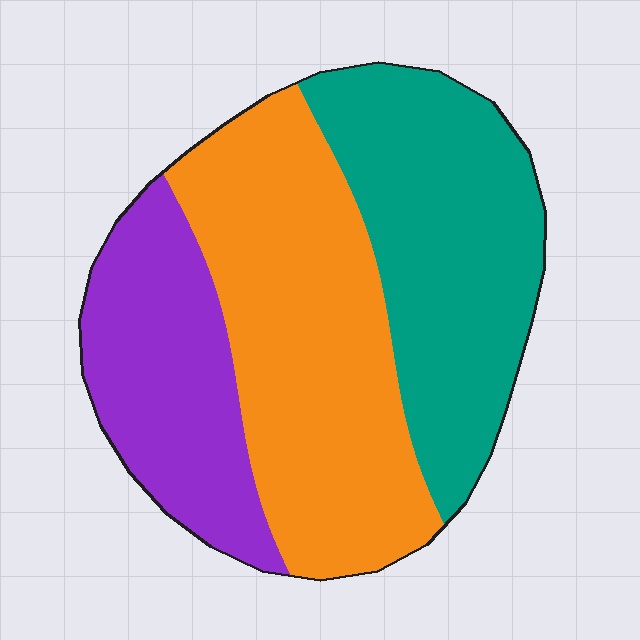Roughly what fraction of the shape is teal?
Teal covers 35% of the shape.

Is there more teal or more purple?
Teal.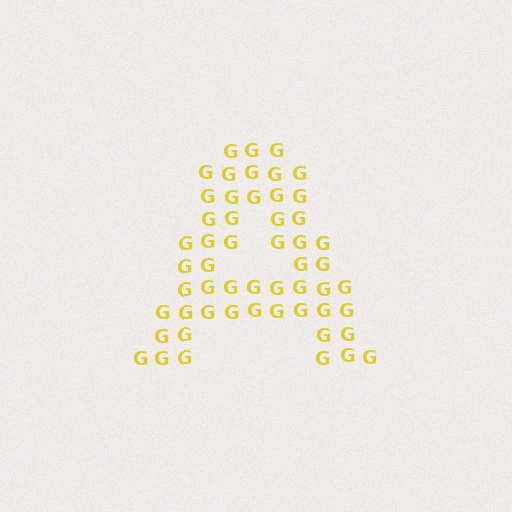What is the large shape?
The large shape is the letter A.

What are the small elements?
The small elements are letter G's.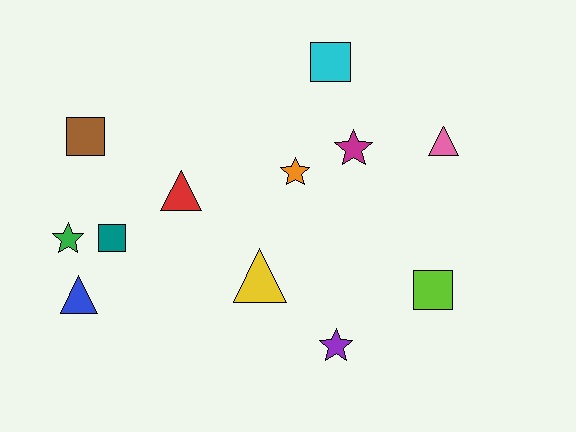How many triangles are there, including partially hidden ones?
There are 4 triangles.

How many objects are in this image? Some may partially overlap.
There are 12 objects.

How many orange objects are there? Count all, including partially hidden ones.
There is 1 orange object.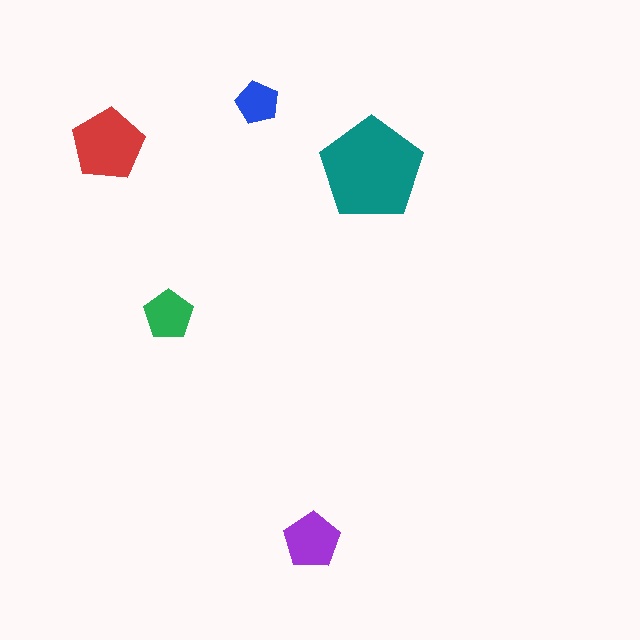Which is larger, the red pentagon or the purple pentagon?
The red one.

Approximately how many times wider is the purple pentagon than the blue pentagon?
About 1.5 times wider.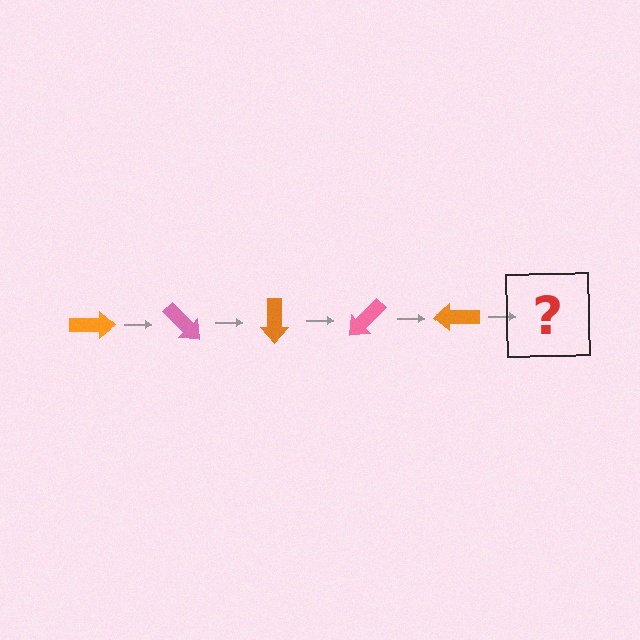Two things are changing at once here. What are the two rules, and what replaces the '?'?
The two rules are that it rotates 45 degrees each step and the color cycles through orange and pink. The '?' should be a pink arrow, rotated 225 degrees from the start.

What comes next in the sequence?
The next element should be a pink arrow, rotated 225 degrees from the start.